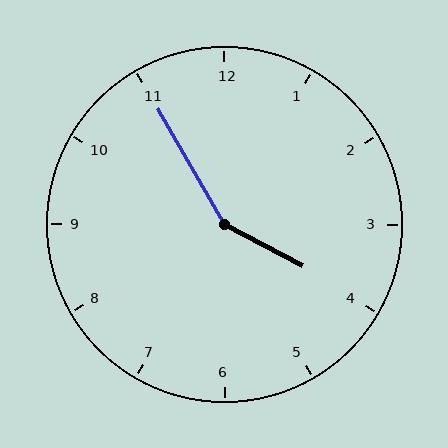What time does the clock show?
3:55.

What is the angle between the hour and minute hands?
Approximately 148 degrees.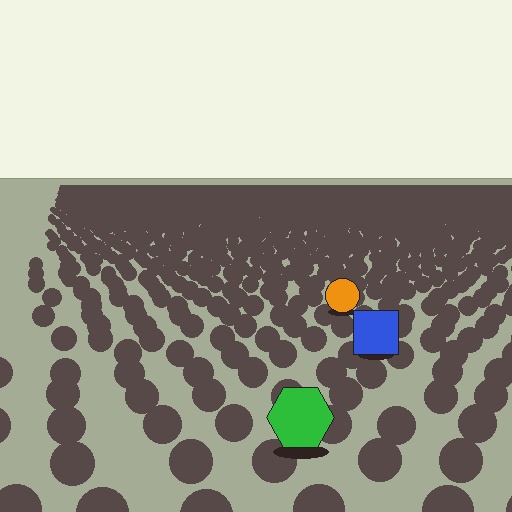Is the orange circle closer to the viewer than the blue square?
No. The blue square is closer — you can tell from the texture gradient: the ground texture is coarser near it.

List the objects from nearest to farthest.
From nearest to farthest: the green hexagon, the blue square, the orange circle.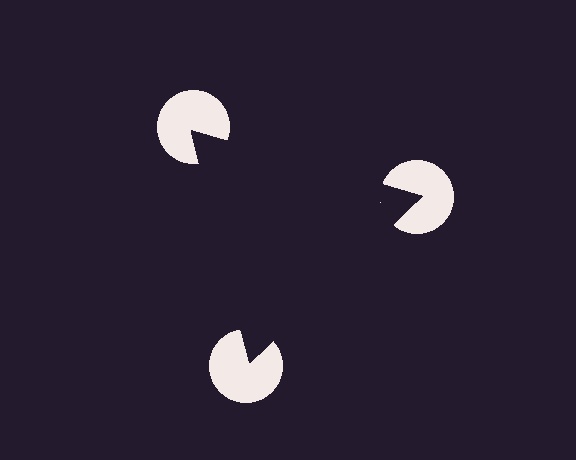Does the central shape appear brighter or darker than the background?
It typically appears slightly darker than the background, even though no actual brightness change is drawn.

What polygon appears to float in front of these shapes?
An illusory triangle — its edges are inferred from the aligned wedge cuts in the pac-man discs, not physically drawn.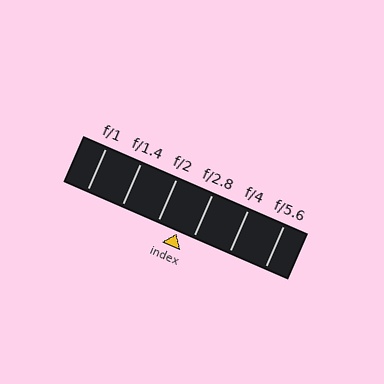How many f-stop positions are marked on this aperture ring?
There are 6 f-stop positions marked.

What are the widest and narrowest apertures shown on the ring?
The widest aperture shown is f/1 and the narrowest is f/5.6.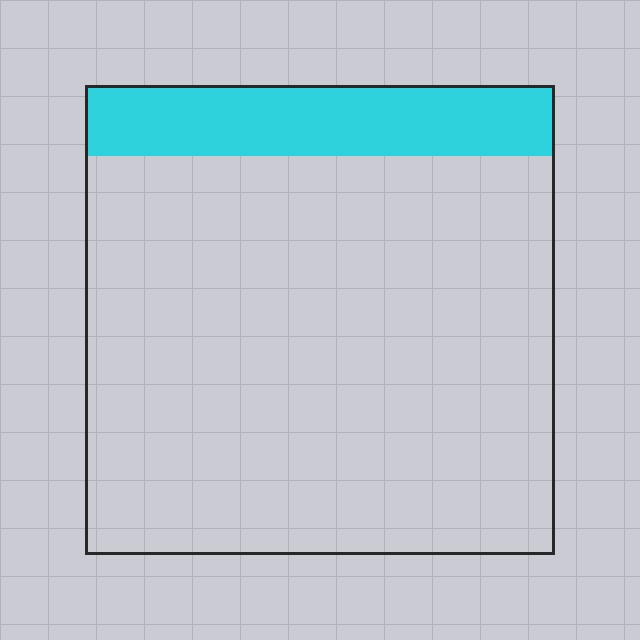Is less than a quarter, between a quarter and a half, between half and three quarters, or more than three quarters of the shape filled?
Less than a quarter.